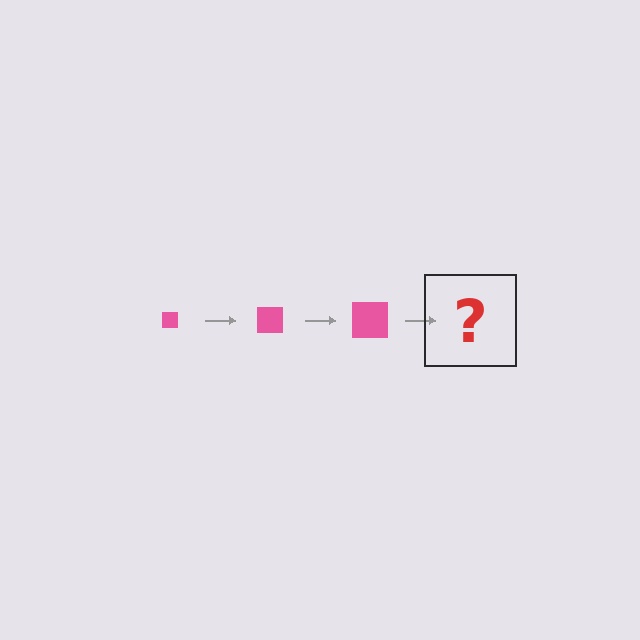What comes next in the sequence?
The next element should be a pink square, larger than the previous one.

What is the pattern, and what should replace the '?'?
The pattern is that the square gets progressively larger each step. The '?' should be a pink square, larger than the previous one.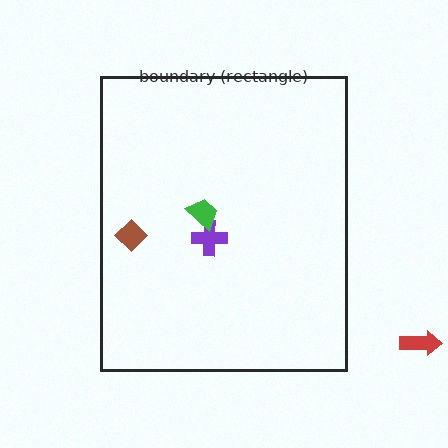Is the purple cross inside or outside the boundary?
Inside.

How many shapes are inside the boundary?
3 inside, 1 outside.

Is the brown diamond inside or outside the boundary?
Inside.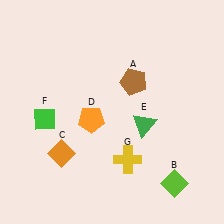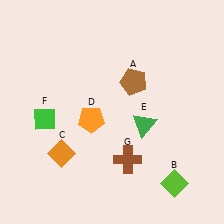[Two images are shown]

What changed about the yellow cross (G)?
In Image 1, G is yellow. In Image 2, it changed to brown.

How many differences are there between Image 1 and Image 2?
There is 1 difference between the two images.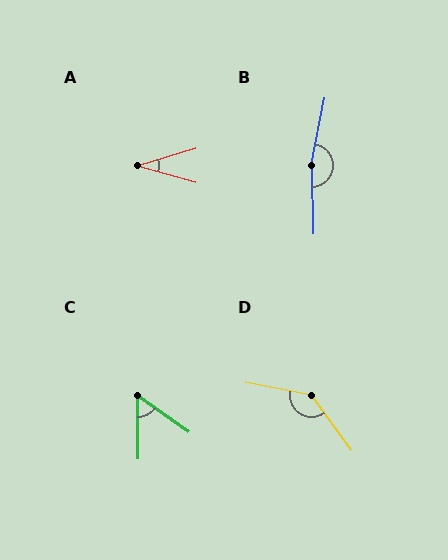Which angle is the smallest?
A, at approximately 33 degrees.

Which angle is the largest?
B, at approximately 167 degrees.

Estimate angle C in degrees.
Approximately 54 degrees.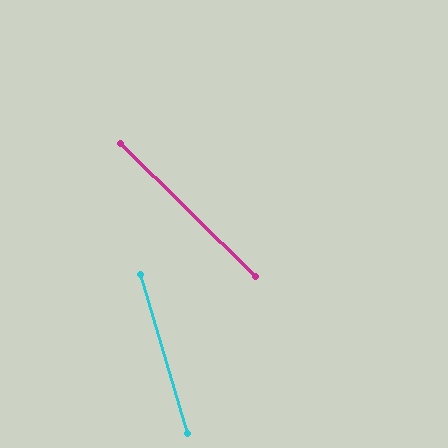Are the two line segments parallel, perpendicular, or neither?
Neither parallel nor perpendicular — they differ by about 29°.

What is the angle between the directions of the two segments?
Approximately 29 degrees.